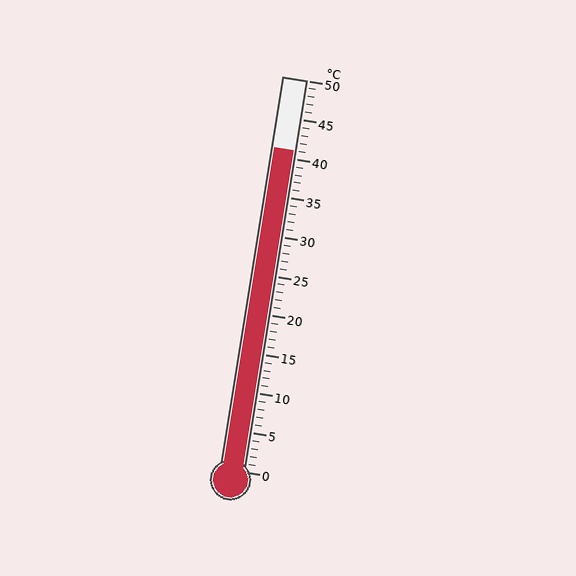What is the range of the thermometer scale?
The thermometer scale ranges from 0°C to 50°C.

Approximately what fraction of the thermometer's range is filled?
The thermometer is filled to approximately 80% of its range.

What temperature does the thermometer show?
The thermometer shows approximately 41°C.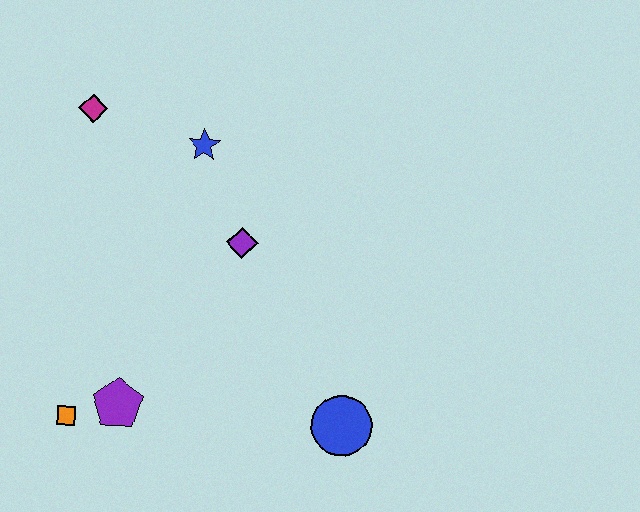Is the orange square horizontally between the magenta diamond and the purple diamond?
No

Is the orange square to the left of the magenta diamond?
Yes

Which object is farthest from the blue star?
The blue circle is farthest from the blue star.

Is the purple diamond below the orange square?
No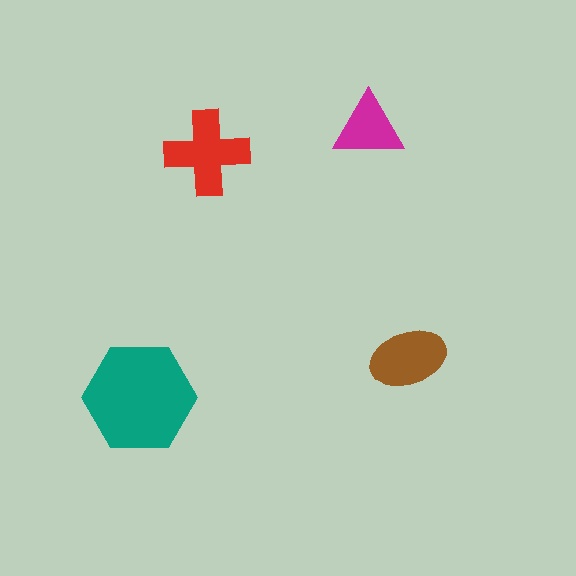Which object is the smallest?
The magenta triangle.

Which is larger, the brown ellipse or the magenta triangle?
The brown ellipse.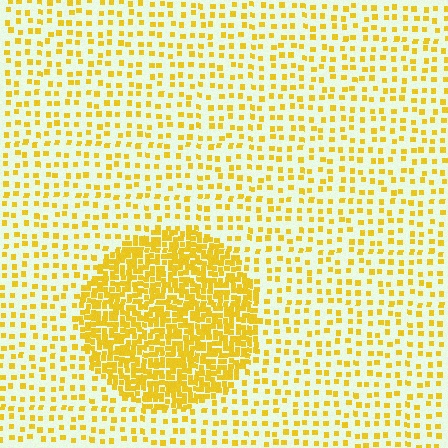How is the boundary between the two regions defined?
The boundary is defined by a change in element density (approximately 3.1x ratio). All elements are the same color, size, and shape.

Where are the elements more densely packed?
The elements are more densely packed inside the circle boundary.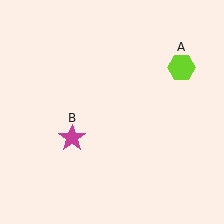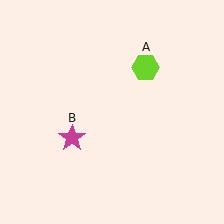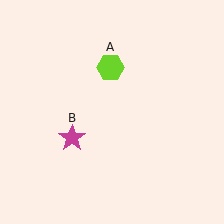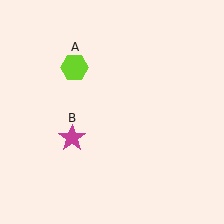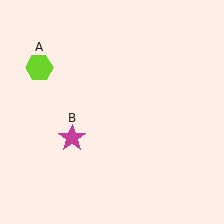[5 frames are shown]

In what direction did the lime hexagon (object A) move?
The lime hexagon (object A) moved left.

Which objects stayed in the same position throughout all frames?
Magenta star (object B) remained stationary.